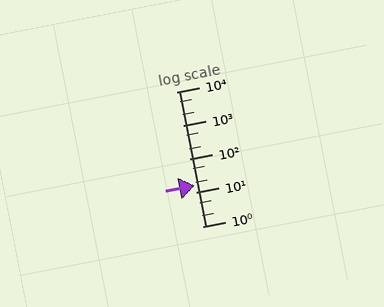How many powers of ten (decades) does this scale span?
The scale spans 4 decades, from 1 to 10000.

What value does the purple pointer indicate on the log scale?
The pointer indicates approximately 16.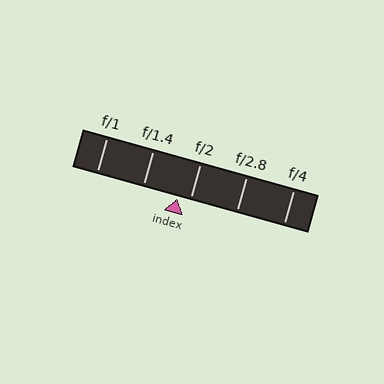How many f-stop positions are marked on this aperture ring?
There are 5 f-stop positions marked.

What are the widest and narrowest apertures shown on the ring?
The widest aperture shown is f/1 and the narrowest is f/4.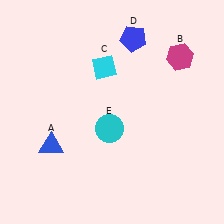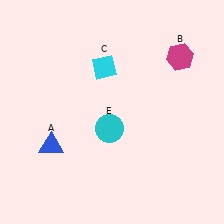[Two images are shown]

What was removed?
The blue pentagon (D) was removed in Image 2.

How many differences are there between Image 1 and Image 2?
There is 1 difference between the two images.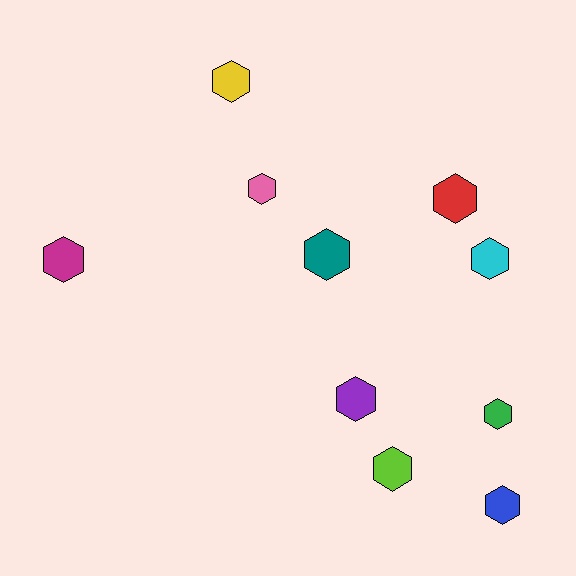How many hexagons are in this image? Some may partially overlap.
There are 10 hexagons.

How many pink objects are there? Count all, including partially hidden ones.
There is 1 pink object.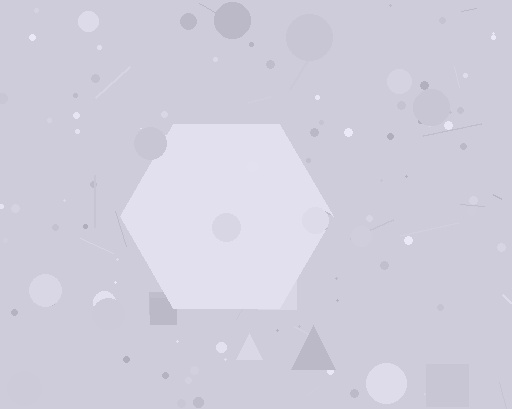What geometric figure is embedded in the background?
A hexagon is embedded in the background.